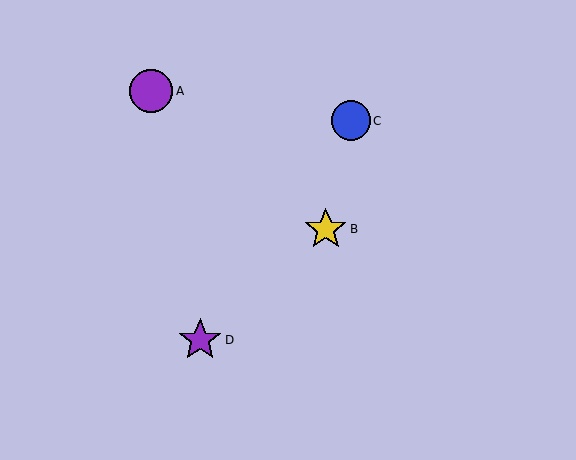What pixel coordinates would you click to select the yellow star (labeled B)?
Click at (326, 229) to select the yellow star B.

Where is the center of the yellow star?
The center of the yellow star is at (326, 229).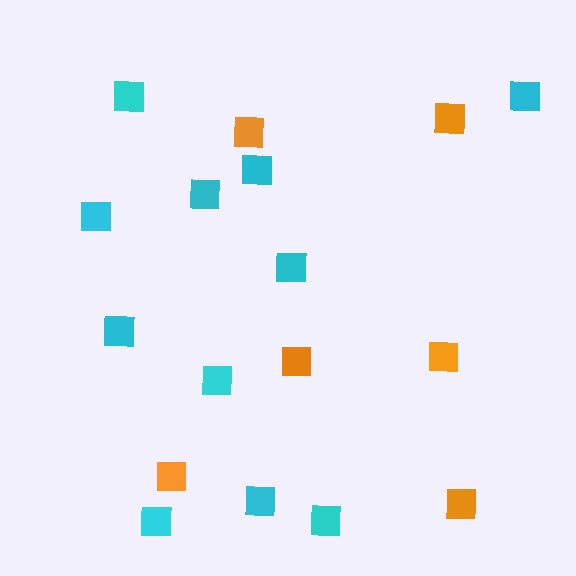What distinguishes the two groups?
There are 2 groups: one group of orange squares (6) and one group of cyan squares (11).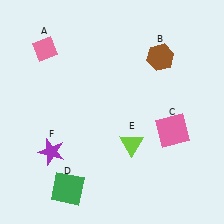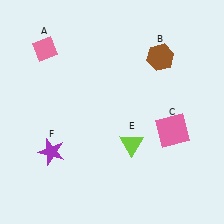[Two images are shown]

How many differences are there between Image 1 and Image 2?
There is 1 difference between the two images.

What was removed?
The green square (D) was removed in Image 2.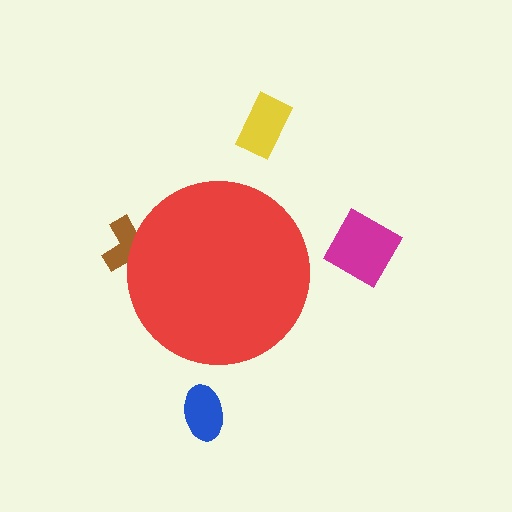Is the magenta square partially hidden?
No, the magenta square is fully visible.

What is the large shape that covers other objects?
A red circle.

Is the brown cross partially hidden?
Yes, the brown cross is partially hidden behind the red circle.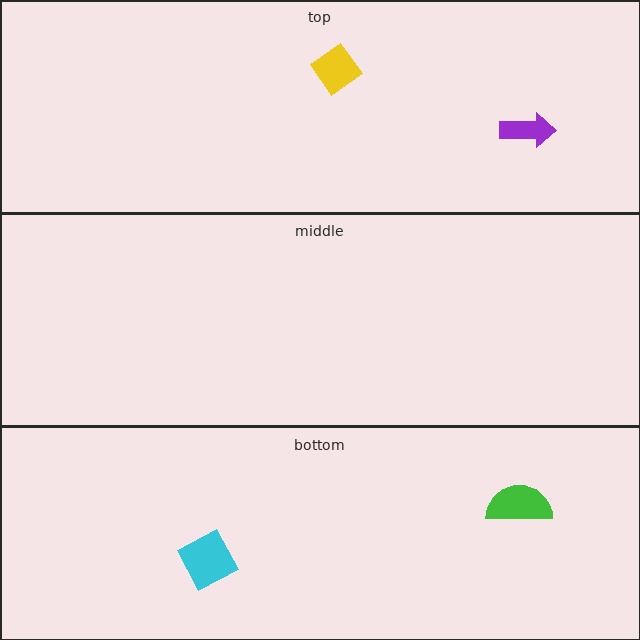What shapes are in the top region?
The purple arrow, the yellow diamond.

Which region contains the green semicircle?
The bottom region.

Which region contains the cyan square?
The bottom region.